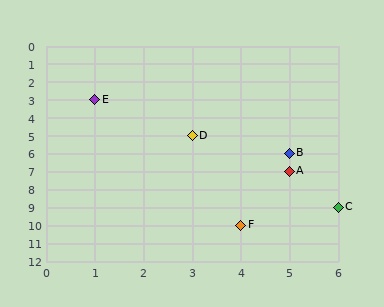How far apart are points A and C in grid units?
Points A and C are 1 column and 2 rows apart (about 2.2 grid units diagonally).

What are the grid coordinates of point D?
Point D is at grid coordinates (3, 5).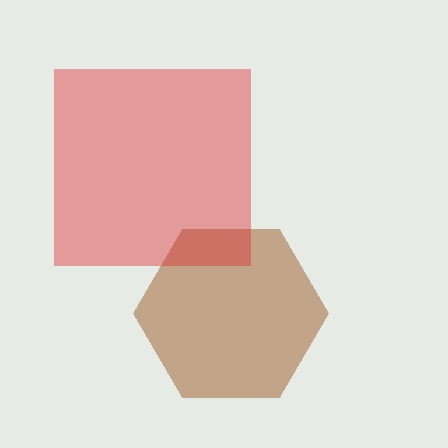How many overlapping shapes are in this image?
There are 2 overlapping shapes in the image.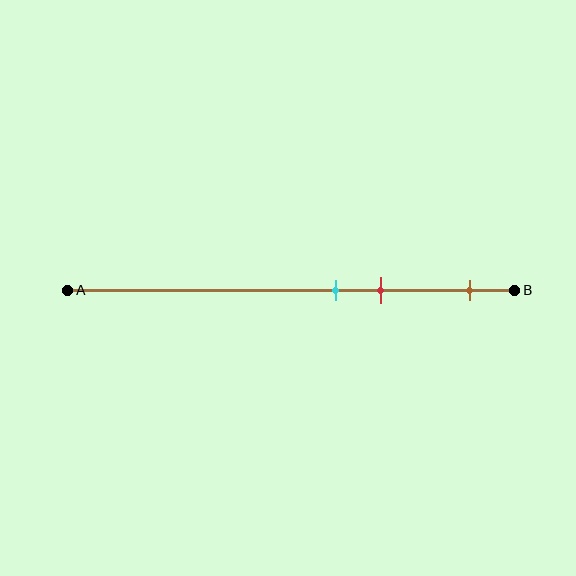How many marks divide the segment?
There are 3 marks dividing the segment.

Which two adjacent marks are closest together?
The cyan and red marks are the closest adjacent pair.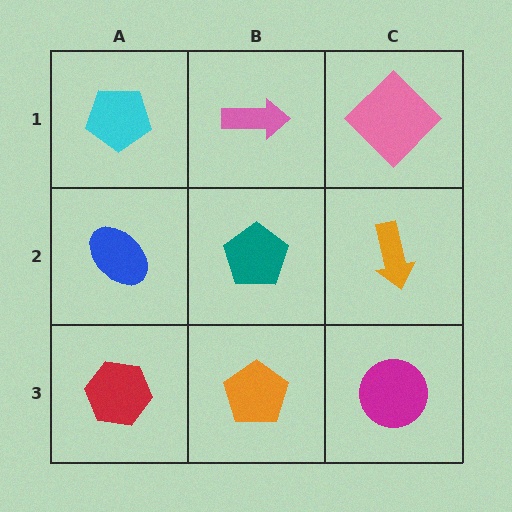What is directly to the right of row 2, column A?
A teal pentagon.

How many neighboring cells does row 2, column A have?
3.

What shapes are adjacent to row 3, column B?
A teal pentagon (row 2, column B), a red hexagon (row 3, column A), a magenta circle (row 3, column C).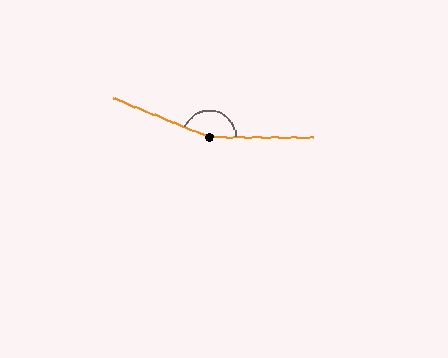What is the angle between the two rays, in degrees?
Approximately 158 degrees.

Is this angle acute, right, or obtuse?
It is obtuse.